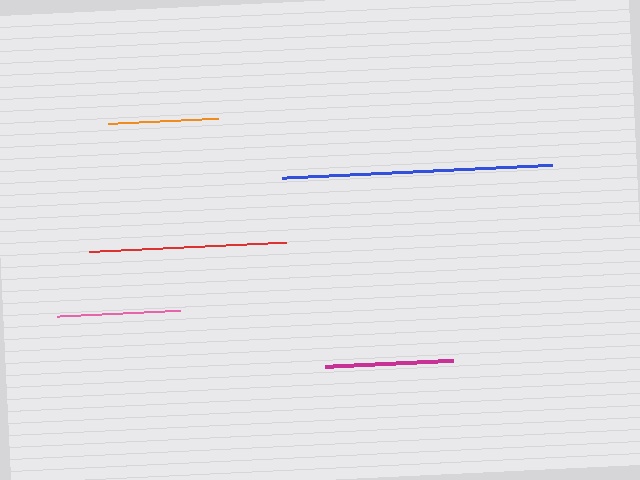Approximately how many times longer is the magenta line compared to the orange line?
The magenta line is approximately 1.2 times the length of the orange line.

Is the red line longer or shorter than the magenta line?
The red line is longer than the magenta line.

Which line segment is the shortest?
The orange line is the shortest at approximately 110 pixels.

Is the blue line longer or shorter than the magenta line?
The blue line is longer than the magenta line.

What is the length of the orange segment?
The orange segment is approximately 110 pixels long.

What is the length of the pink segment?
The pink segment is approximately 123 pixels long.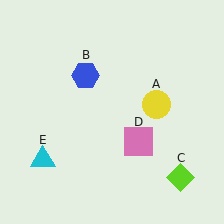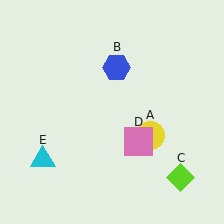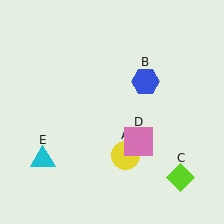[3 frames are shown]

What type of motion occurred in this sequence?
The yellow circle (object A), blue hexagon (object B) rotated clockwise around the center of the scene.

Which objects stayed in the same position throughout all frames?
Lime diamond (object C) and pink square (object D) and cyan triangle (object E) remained stationary.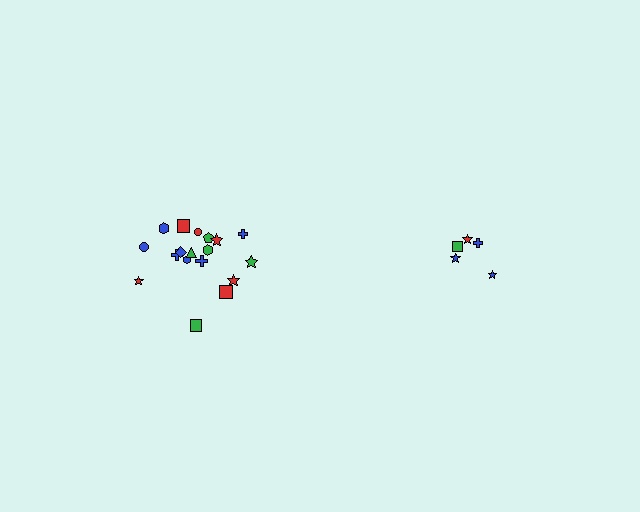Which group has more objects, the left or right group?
The left group.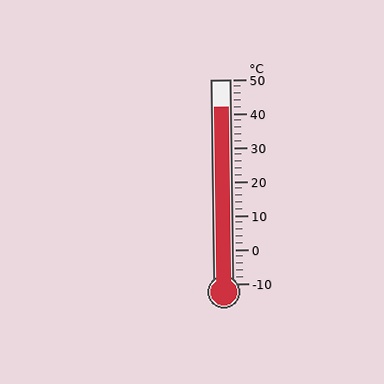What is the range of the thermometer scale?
The thermometer scale ranges from -10°C to 50°C.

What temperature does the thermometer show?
The thermometer shows approximately 42°C.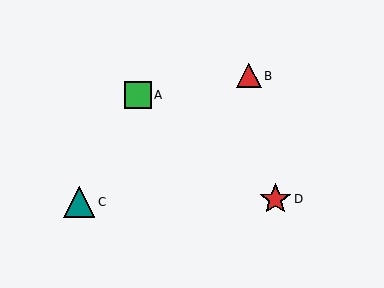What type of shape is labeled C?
Shape C is a teal triangle.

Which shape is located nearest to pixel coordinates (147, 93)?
The green square (labeled A) at (138, 95) is nearest to that location.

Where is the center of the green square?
The center of the green square is at (138, 95).